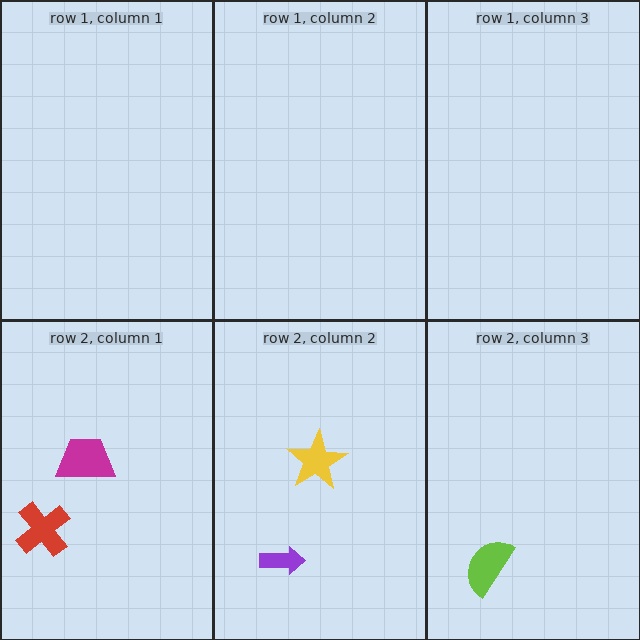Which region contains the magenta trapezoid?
The row 2, column 1 region.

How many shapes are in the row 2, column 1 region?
2.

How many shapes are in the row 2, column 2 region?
2.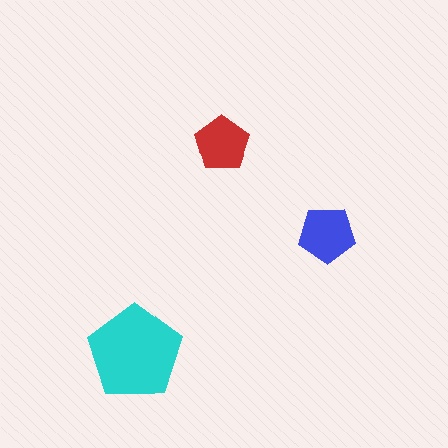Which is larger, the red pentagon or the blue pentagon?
The blue one.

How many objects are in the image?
There are 3 objects in the image.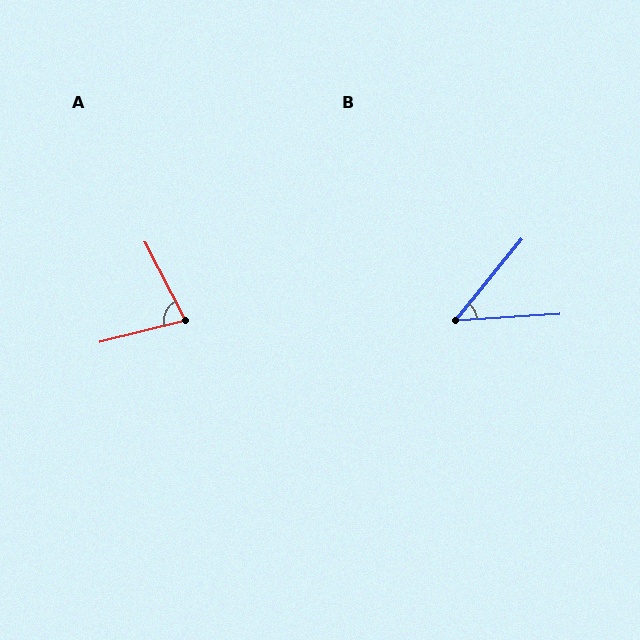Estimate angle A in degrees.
Approximately 77 degrees.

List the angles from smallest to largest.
B (47°), A (77°).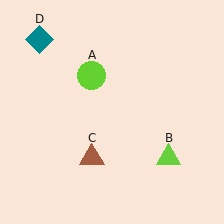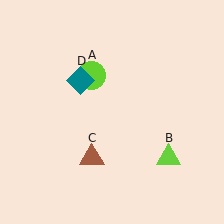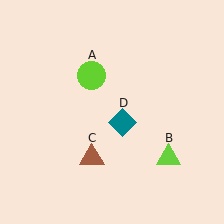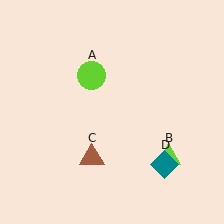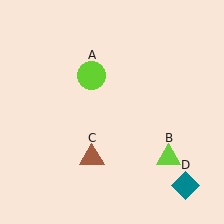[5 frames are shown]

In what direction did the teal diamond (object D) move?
The teal diamond (object D) moved down and to the right.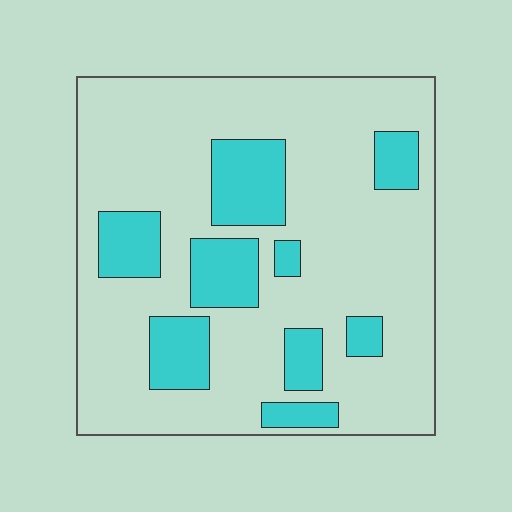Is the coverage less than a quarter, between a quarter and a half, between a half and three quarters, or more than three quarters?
Less than a quarter.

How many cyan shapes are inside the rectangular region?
9.